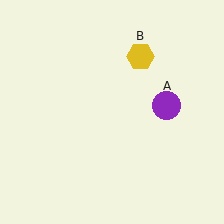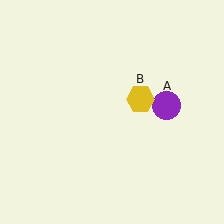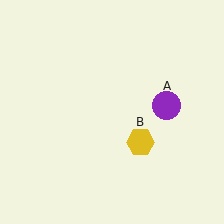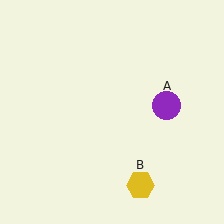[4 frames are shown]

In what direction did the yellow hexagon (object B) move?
The yellow hexagon (object B) moved down.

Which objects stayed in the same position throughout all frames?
Purple circle (object A) remained stationary.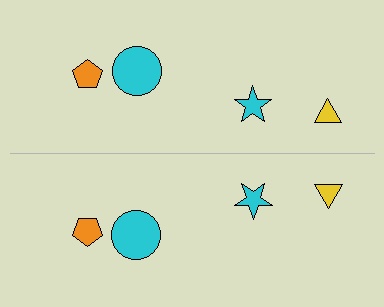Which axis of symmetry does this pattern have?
The pattern has a horizontal axis of symmetry running through the center of the image.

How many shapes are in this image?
There are 8 shapes in this image.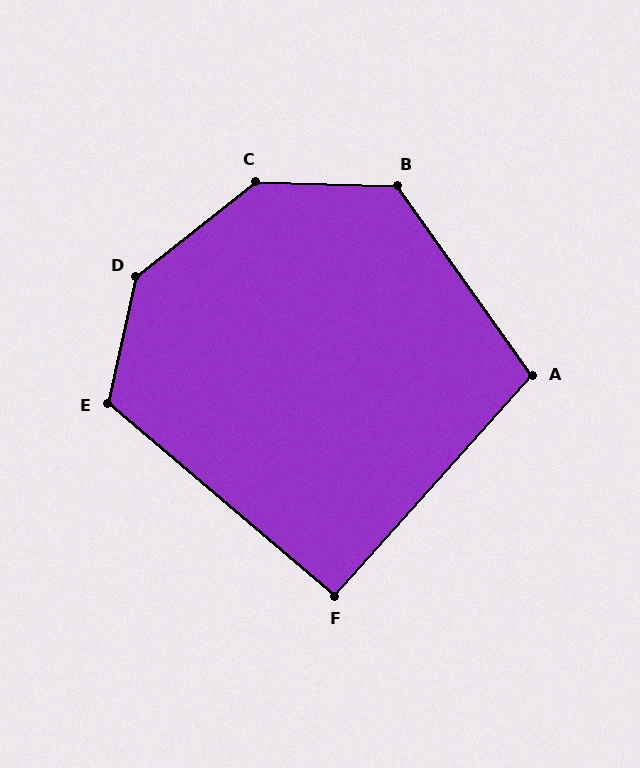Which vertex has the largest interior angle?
D, at approximately 141 degrees.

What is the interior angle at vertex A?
Approximately 103 degrees (obtuse).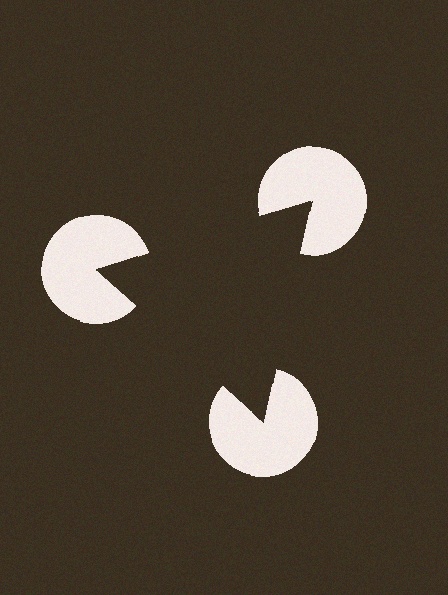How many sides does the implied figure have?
3 sides.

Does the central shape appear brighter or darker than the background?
It typically appears slightly darker than the background, even though no actual brightness change is drawn.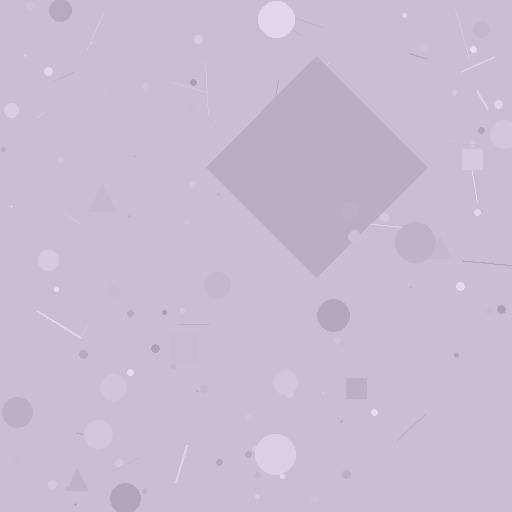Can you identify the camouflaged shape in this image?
The camouflaged shape is a diamond.